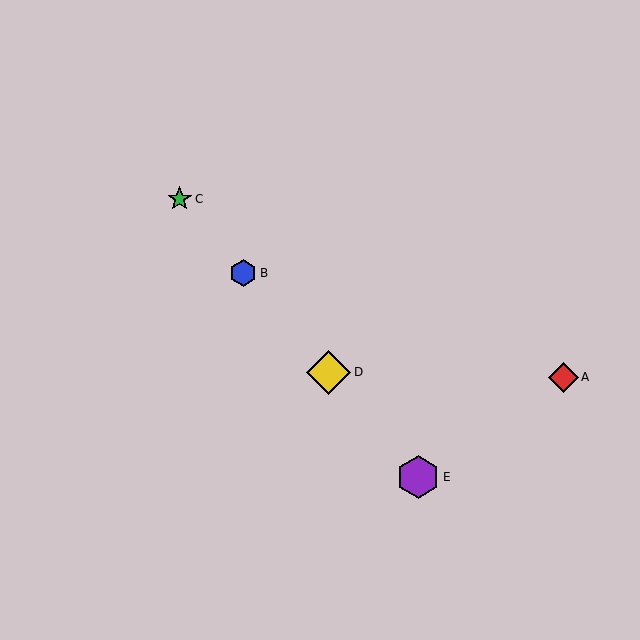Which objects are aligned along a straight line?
Objects B, C, D, E are aligned along a straight line.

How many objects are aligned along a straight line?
4 objects (B, C, D, E) are aligned along a straight line.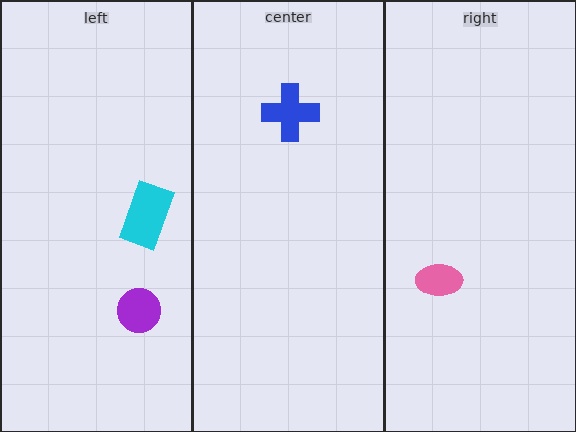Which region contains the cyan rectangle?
The left region.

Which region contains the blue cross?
The center region.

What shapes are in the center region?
The blue cross.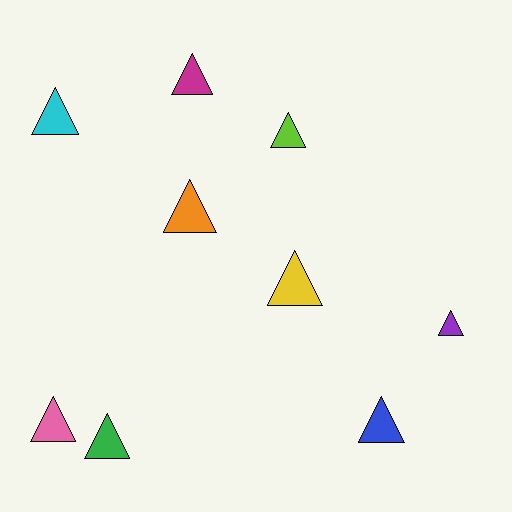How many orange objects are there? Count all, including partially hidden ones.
There is 1 orange object.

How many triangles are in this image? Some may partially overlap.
There are 9 triangles.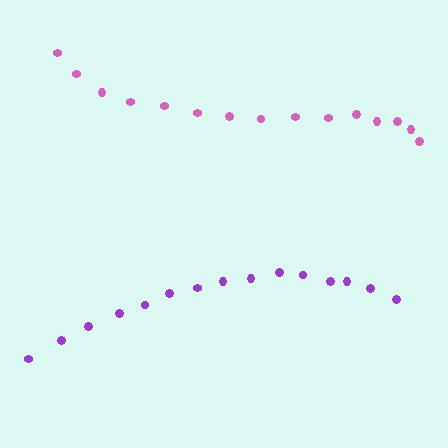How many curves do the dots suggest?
There are 2 distinct paths.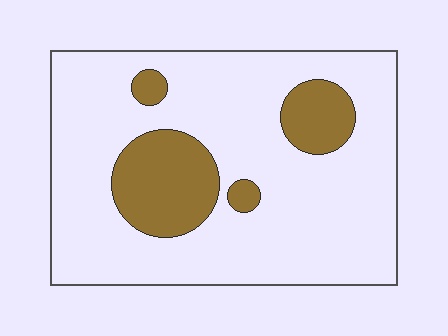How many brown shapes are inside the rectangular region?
4.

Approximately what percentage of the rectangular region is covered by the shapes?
Approximately 20%.